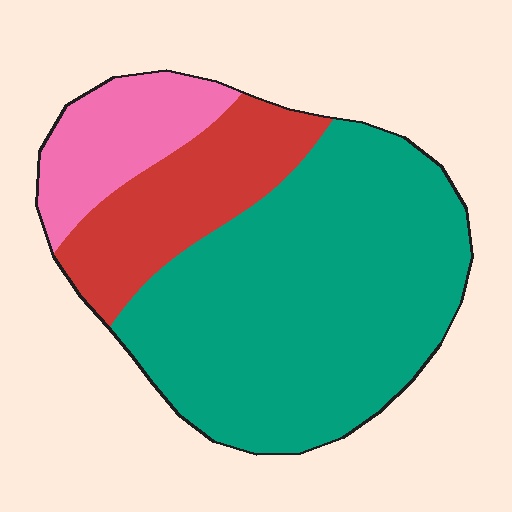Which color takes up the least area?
Pink, at roughly 15%.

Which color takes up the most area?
Teal, at roughly 65%.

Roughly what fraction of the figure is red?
Red takes up about one fifth (1/5) of the figure.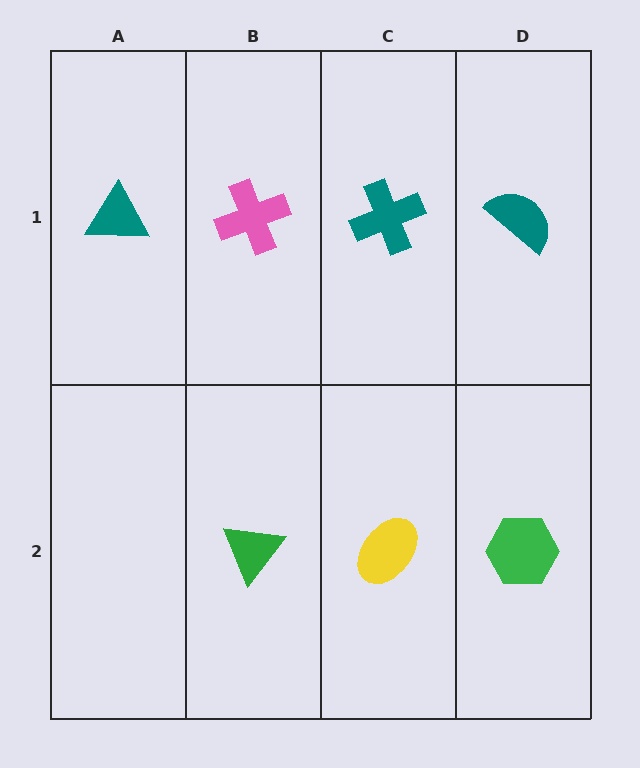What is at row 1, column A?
A teal triangle.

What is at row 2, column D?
A green hexagon.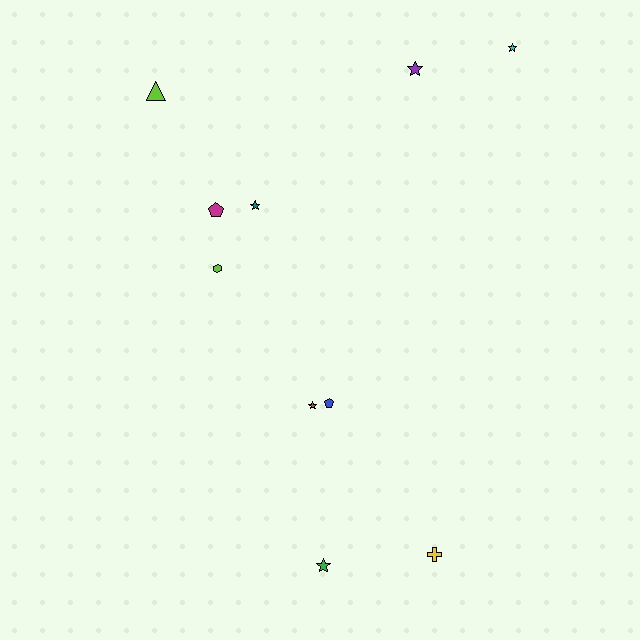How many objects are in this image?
There are 10 objects.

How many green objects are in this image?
There is 1 green object.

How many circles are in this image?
There are no circles.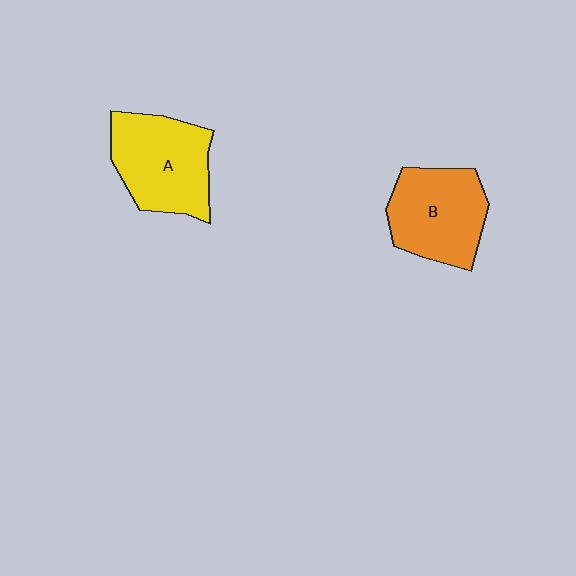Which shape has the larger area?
Shape A (yellow).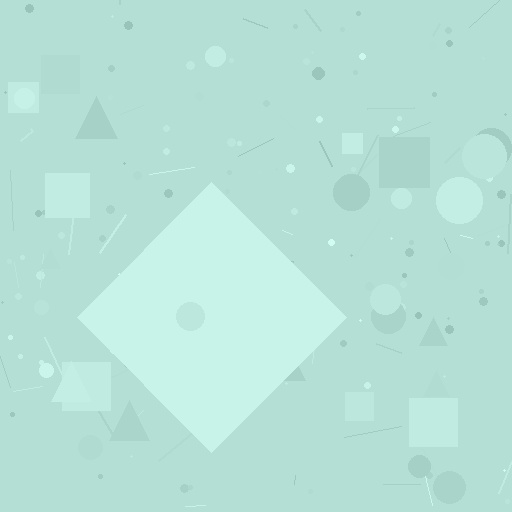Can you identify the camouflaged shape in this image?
The camouflaged shape is a diamond.